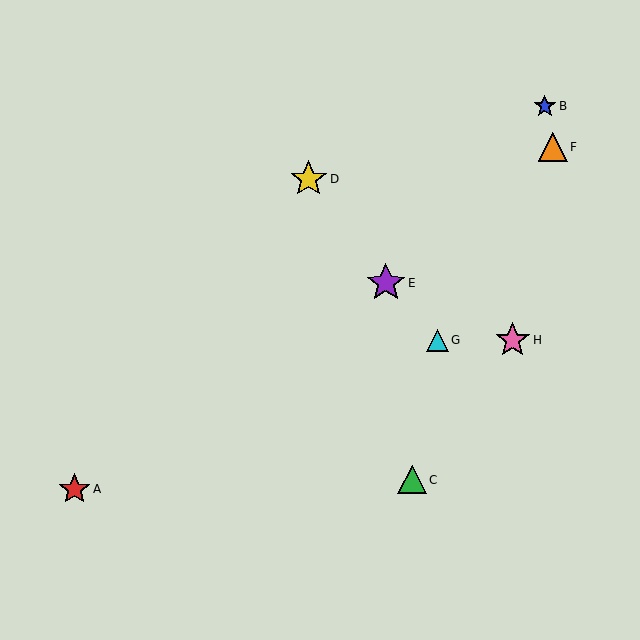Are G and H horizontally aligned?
Yes, both are at y≈340.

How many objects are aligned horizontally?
2 objects (G, H) are aligned horizontally.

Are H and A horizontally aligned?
No, H is at y≈340 and A is at y≈489.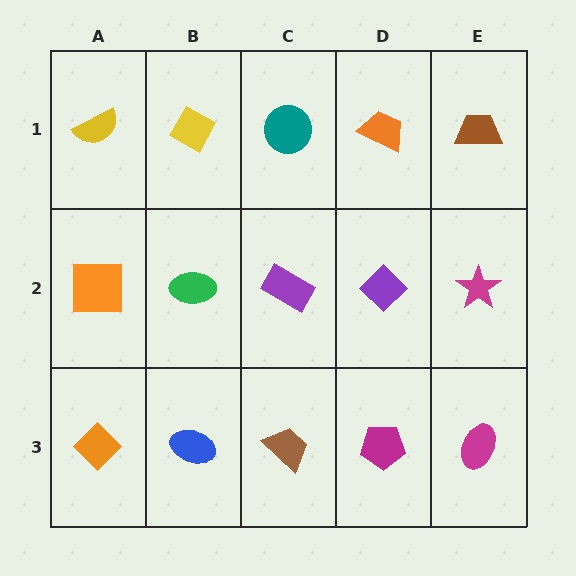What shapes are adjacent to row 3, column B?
A green ellipse (row 2, column B), an orange diamond (row 3, column A), a brown trapezoid (row 3, column C).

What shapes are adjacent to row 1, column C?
A purple rectangle (row 2, column C), a yellow diamond (row 1, column B), an orange trapezoid (row 1, column D).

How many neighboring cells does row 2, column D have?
4.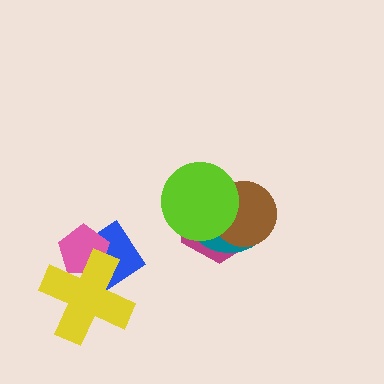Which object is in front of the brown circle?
The lime circle is in front of the brown circle.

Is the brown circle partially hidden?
Yes, it is partially covered by another shape.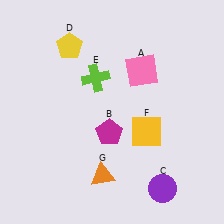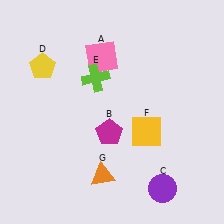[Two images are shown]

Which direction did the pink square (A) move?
The pink square (A) moved left.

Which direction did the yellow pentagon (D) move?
The yellow pentagon (D) moved left.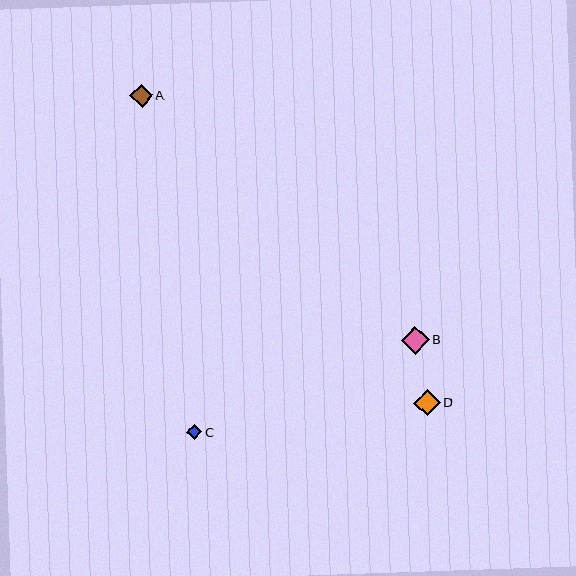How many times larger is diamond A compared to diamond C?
Diamond A is approximately 1.5 times the size of diamond C.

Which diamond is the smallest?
Diamond C is the smallest with a size of approximately 15 pixels.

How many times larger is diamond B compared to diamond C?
Diamond B is approximately 1.9 times the size of diamond C.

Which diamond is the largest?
Diamond B is the largest with a size of approximately 28 pixels.